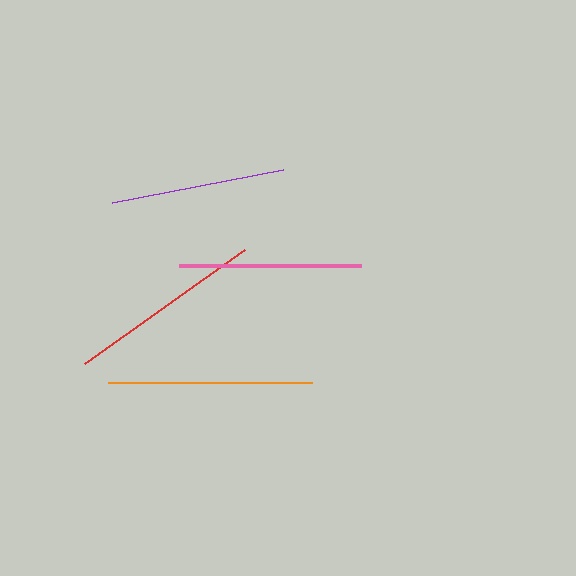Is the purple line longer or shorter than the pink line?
The pink line is longer than the purple line.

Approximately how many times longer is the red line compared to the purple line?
The red line is approximately 1.1 times the length of the purple line.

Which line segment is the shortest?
The purple line is the shortest at approximately 174 pixels.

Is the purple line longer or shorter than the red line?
The red line is longer than the purple line.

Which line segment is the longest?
The orange line is the longest at approximately 204 pixels.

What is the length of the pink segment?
The pink segment is approximately 182 pixels long.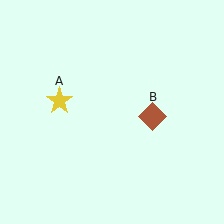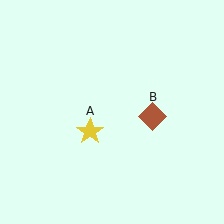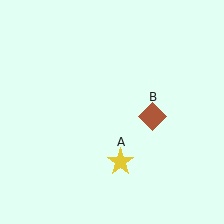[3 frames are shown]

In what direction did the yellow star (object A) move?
The yellow star (object A) moved down and to the right.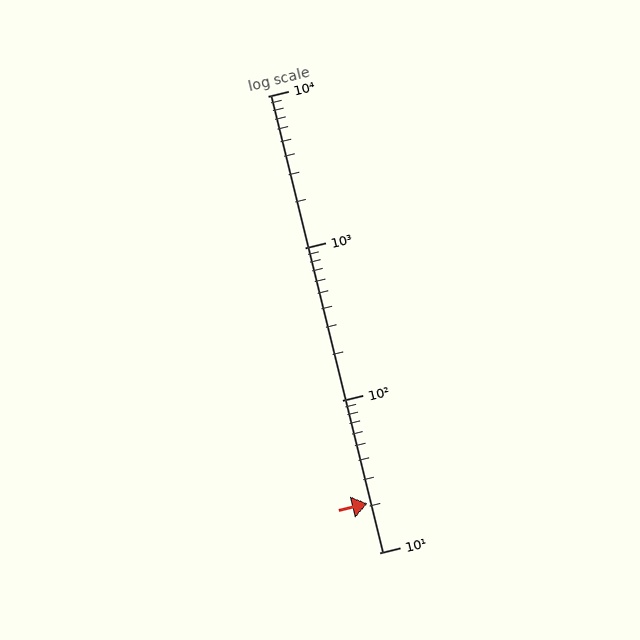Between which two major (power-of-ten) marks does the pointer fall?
The pointer is between 10 and 100.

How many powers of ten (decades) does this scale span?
The scale spans 3 decades, from 10 to 10000.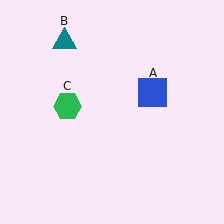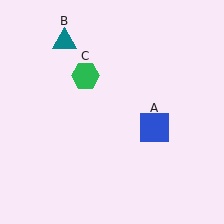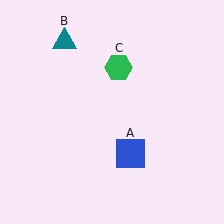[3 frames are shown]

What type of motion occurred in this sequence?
The blue square (object A), green hexagon (object C) rotated clockwise around the center of the scene.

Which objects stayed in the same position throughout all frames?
Teal triangle (object B) remained stationary.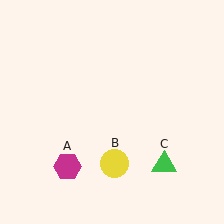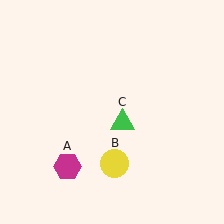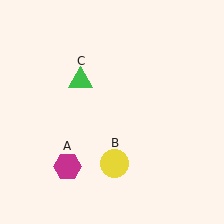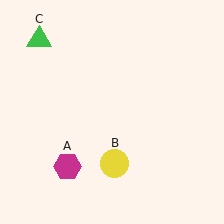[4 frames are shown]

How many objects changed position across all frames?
1 object changed position: green triangle (object C).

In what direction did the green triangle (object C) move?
The green triangle (object C) moved up and to the left.